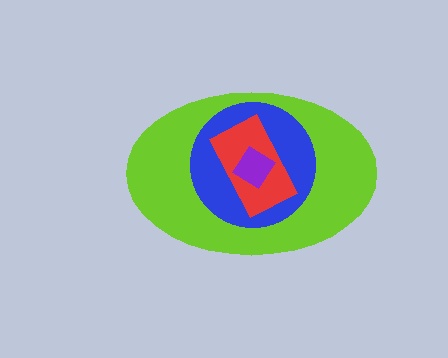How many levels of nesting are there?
4.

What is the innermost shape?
The purple diamond.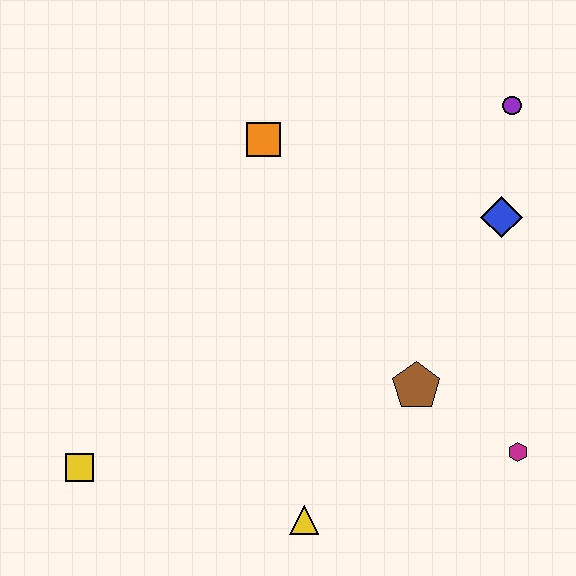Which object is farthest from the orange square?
The magenta hexagon is farthest from the orange square.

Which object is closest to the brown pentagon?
The magenta hexagon is closest to the brown pentagon.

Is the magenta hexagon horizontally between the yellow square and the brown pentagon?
No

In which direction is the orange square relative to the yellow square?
The orange square is above the yellow square.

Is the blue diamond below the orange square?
Yes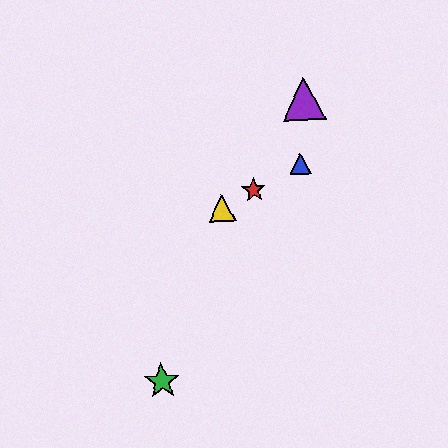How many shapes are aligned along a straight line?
3 shapes (the red star, the blue triangle, the yellow triangle) are aligned along a straight line.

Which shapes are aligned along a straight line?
The red star, the blue triangle, the yellow triangle are aligned along a straight line.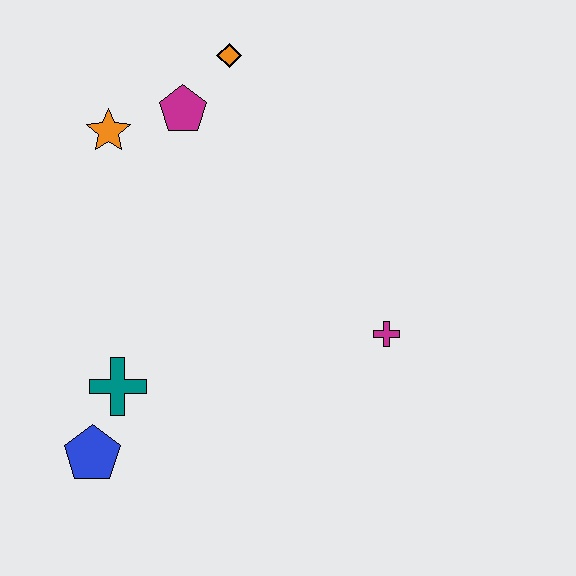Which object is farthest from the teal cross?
The orange diamond is farthest from the teal cross.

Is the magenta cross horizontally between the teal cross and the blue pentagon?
No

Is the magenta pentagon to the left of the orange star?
No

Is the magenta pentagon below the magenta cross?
No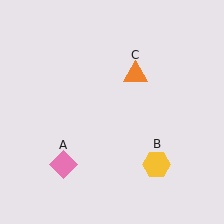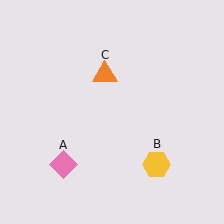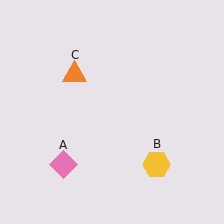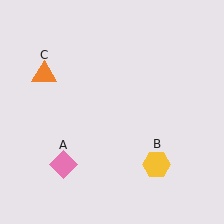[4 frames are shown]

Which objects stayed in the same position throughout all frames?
Pink diamond (object A) and yellow hexagon (object B) remained stationary.